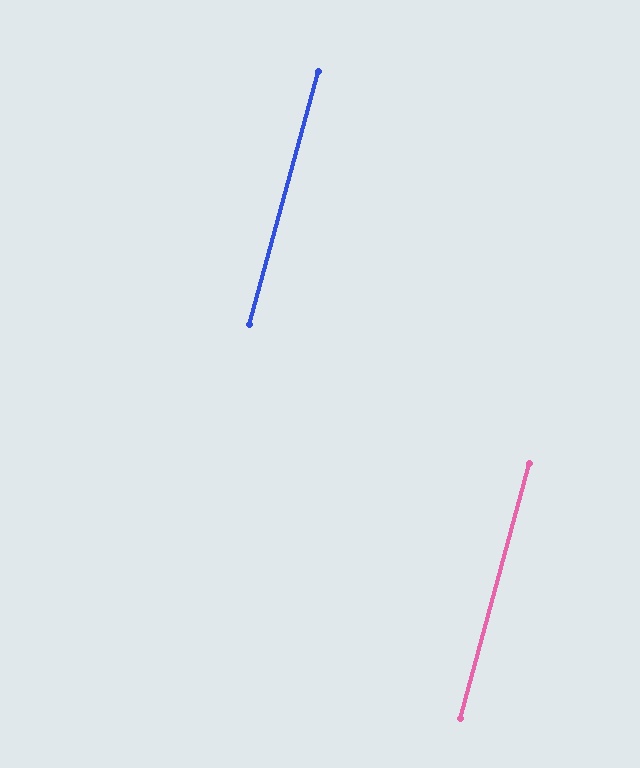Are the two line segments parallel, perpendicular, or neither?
Parallel — their directions differ by only 0.1°.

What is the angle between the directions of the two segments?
Approximately 0 degrees.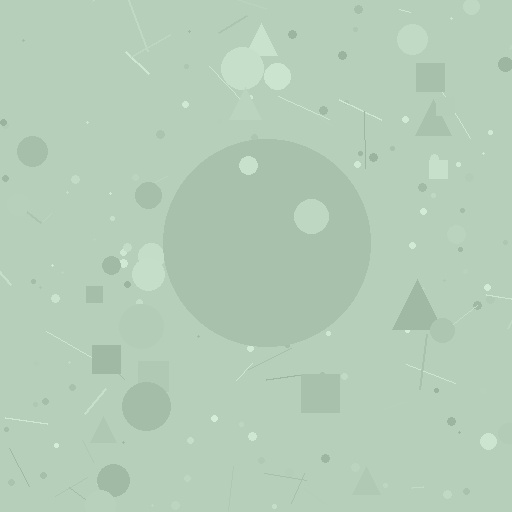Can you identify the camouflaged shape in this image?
The camouflaged shape is a circle.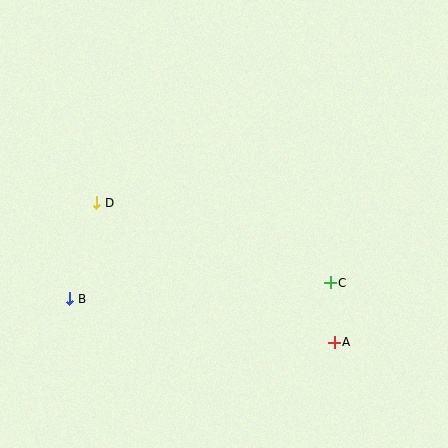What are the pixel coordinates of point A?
Point A is at (334, 342).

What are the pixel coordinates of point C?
Point C is at (330, 283).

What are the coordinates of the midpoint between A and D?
The midpoint between A and D is at (216, 272).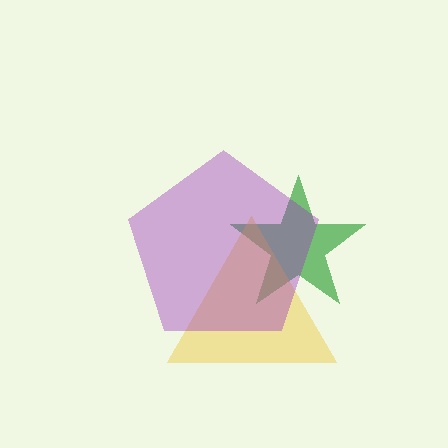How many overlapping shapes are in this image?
There are 3 overlapping shapes in the image.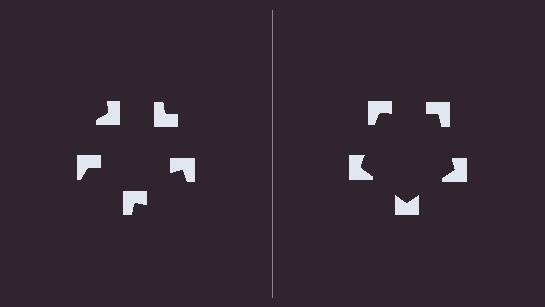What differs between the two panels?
The notched squares are positioned identically on both sides; only the wedge orientations differ. On the right they align to a pentagon; on the left they are misaligned.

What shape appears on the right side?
An illusory pentagon.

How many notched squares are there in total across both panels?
10 — 5 on each side.